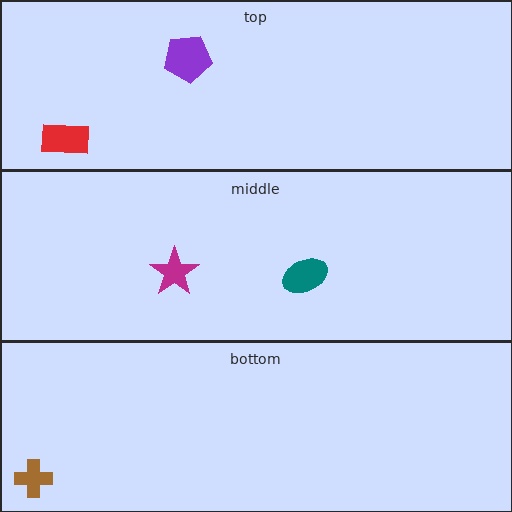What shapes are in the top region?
The purple pentagon, the red rectangle.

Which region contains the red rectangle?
The top region.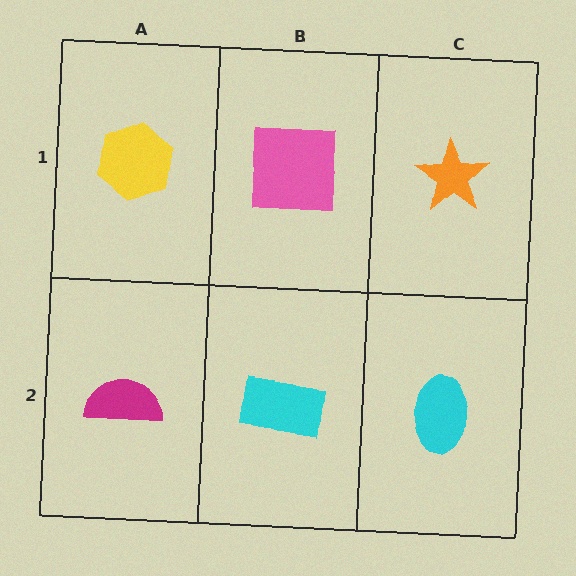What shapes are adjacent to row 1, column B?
A cyan rectangle (row 2, column B), a yellow hexagon (row 1, column A), an orange star (row 1, column C).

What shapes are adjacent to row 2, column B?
A pink square (row 1, column B), a magenta semicircle (row 2, column A), a cyan ellipse (row 2, column C).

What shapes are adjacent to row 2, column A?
A yellow hexagon (row 1, column A), a cyan rectangle (row 2, column B).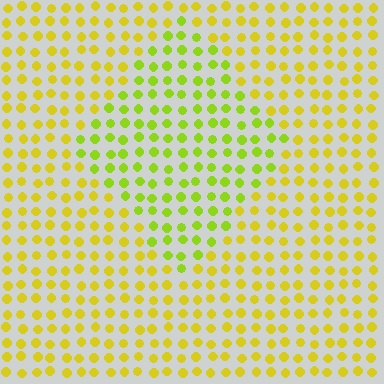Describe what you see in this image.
The image is filled with small yellow elements in a uniform arrangement. A diamond-shaped region is visible where the elements are tinted to a slightly different hue, forming a subtle color boundary.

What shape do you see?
I see a diamond.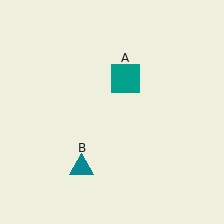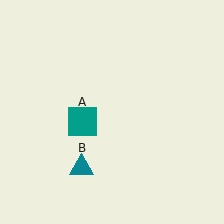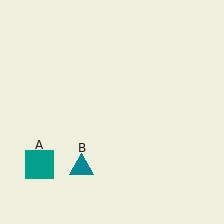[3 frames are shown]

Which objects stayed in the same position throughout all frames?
Teal triangle (object B) remained stationary.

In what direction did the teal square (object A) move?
The teal square (object A) moved down and to the left.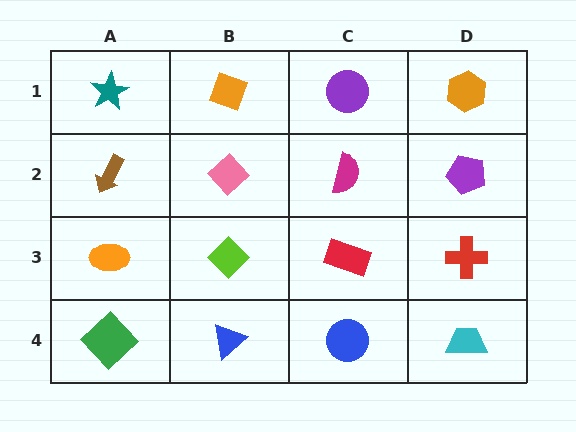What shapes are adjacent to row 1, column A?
A brown arrow (row 2, column A), an orange diamond (row 1, column B).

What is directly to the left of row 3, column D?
A red rectangle.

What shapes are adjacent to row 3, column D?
A purple pentagon (row 2, column D), a cyan trapezoid (row 4, column D), a red rectangle (row 3, column C).